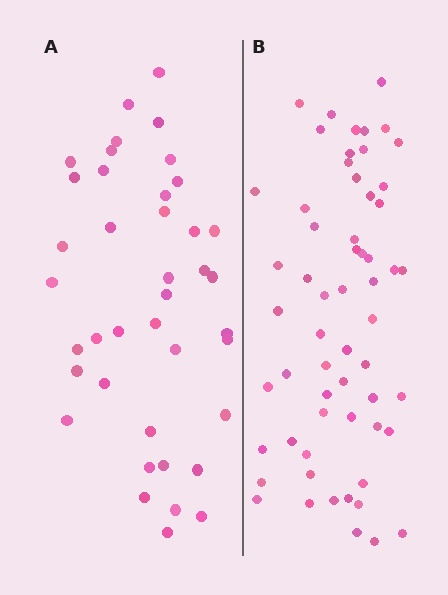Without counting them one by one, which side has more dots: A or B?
Region B (the right region) has more dots.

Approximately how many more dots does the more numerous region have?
Region B has approximately 20 more dots than region A.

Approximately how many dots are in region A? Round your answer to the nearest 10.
About 40 dots.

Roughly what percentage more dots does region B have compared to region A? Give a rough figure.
About 50% more.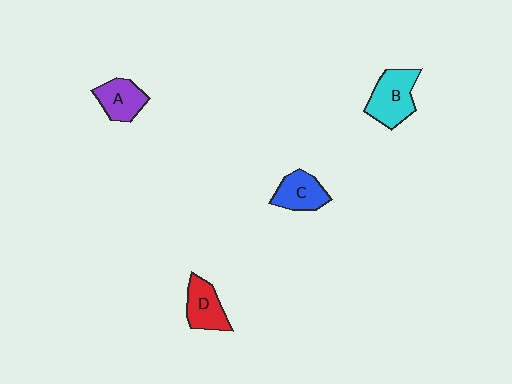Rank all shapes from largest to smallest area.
From largest to smallest: B (cyan), D (red), C (blue), A (purple).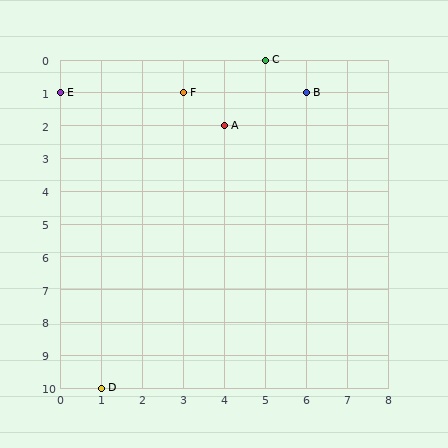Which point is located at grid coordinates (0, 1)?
Point E is at (0, 1).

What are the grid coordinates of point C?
Point C is at grid coordinates (5, 0).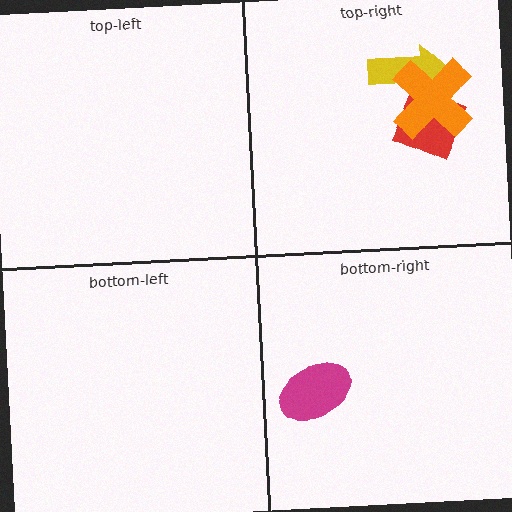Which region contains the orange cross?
The top-right region.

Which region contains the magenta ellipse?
The bottom-right region.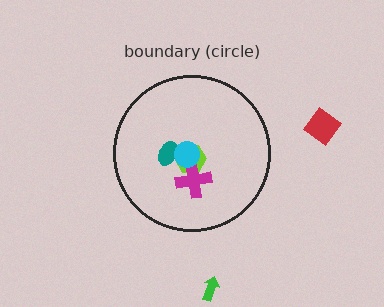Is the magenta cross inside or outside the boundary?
Inside.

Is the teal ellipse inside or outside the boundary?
Inside.